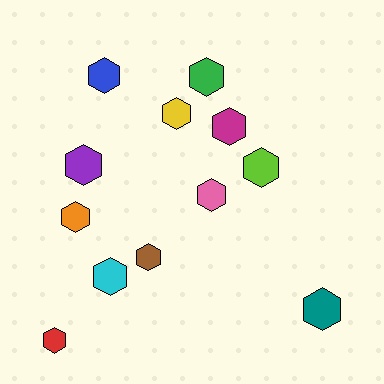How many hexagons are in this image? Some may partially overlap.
There are 12 hexagons.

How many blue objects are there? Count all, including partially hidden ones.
There is 1 blue object.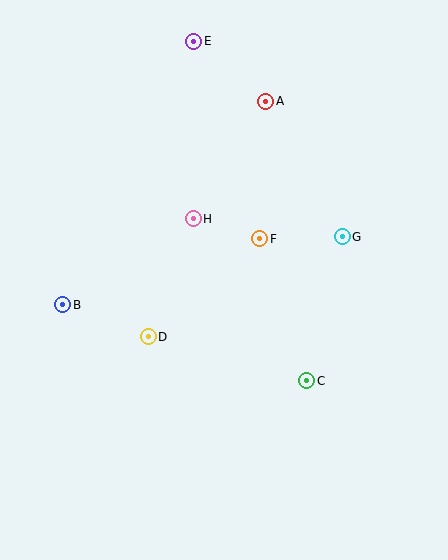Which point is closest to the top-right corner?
Point A is closest to the top-right corner.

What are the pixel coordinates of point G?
Point G is at (342, 237).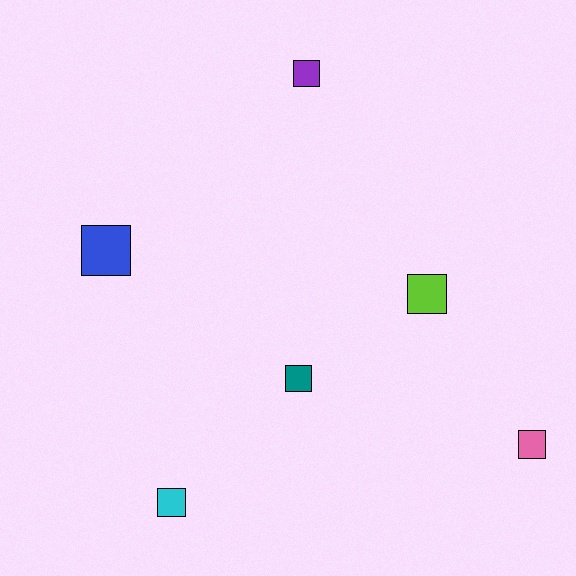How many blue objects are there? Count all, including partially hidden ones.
There is 1 blue object.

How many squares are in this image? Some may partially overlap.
There are 6 squares.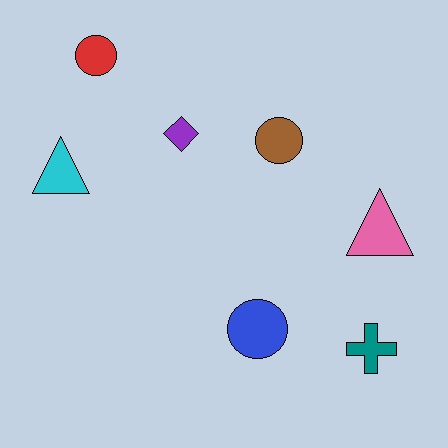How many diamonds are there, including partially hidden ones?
There is 1 diamond.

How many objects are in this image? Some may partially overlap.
There are 7 objects.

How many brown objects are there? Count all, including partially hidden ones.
There is 1 brown object.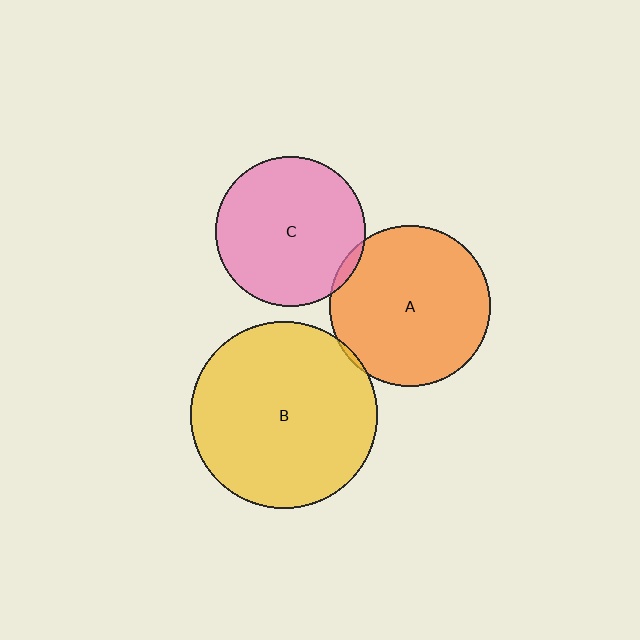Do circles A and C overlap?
Yes.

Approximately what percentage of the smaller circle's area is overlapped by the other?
Approximately 5%.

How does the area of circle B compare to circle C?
Approximately 1.6 times.